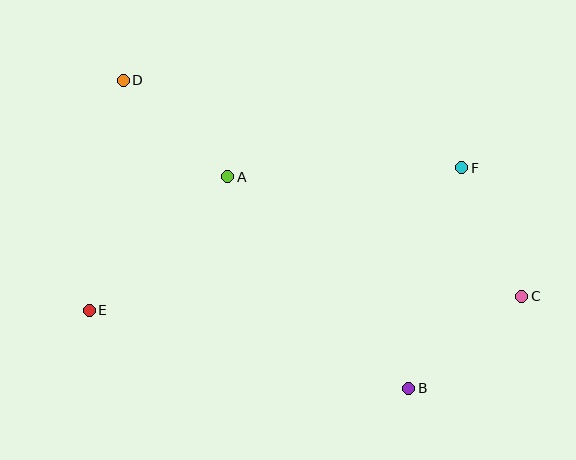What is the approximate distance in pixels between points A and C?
The distance between A and C is approximately 317 pixels.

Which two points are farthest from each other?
Points C and D are farthest from each other.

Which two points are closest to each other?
Points C and F are closest to each other.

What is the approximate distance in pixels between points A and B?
The distance between A and B is approximately 279 pixels.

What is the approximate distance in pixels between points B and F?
The distance between B and F is approximately 227 pixels.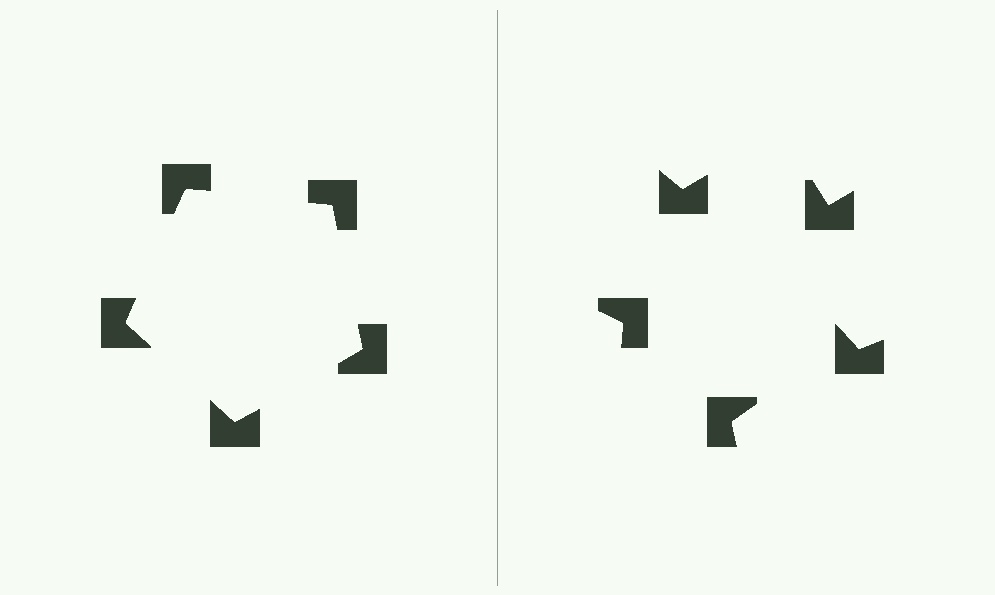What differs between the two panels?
The notched squares are positioned identically on both sides; only the wedge orientations differ. On the left they align to a pentagon; on the right they are misaligned.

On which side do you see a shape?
An illusory pentagon appears on the left side. On the right side the wedge cuts are rotated, so no coherent shape forms.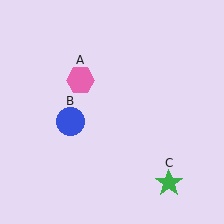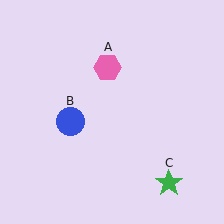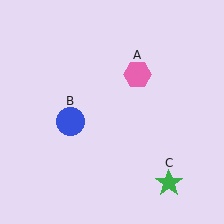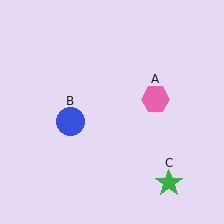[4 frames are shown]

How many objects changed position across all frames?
1 object changed position: pink hexagon (object A).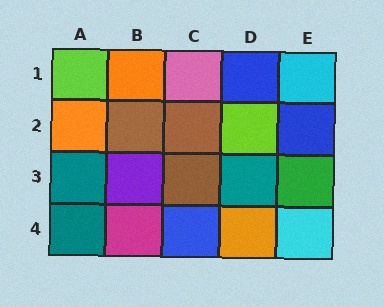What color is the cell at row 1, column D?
Blue.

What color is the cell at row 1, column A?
Lime.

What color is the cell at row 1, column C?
Pink.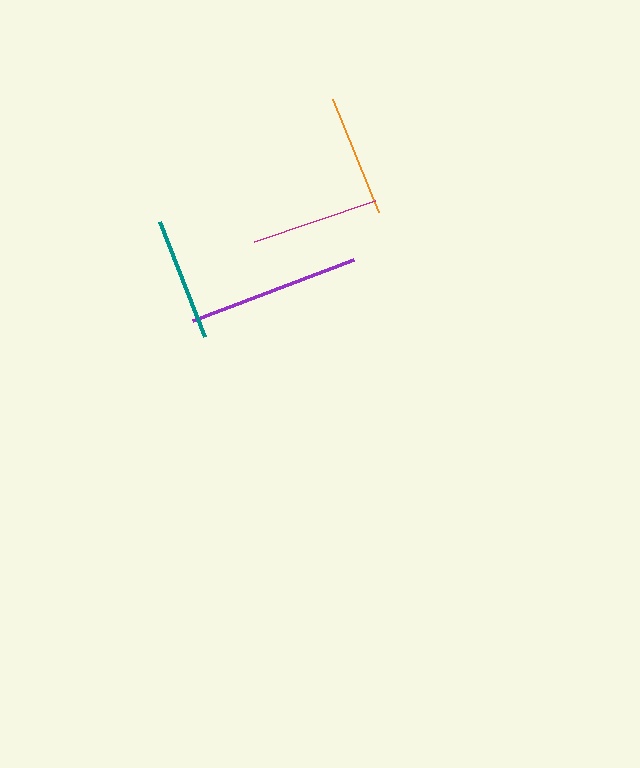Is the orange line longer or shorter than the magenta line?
The magenta line is longer than the orange line.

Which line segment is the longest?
The purple line is the longest at approximately 172 pixels.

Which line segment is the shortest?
The orange line is the shortest at approximately 122 pixels.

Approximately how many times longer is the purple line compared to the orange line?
The purple line is approximately 1.4 times the length of the orange line.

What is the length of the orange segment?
The orange segment is approximately 122 pixels long.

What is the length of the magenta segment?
The magenta segment is approximately 128 pixels long.